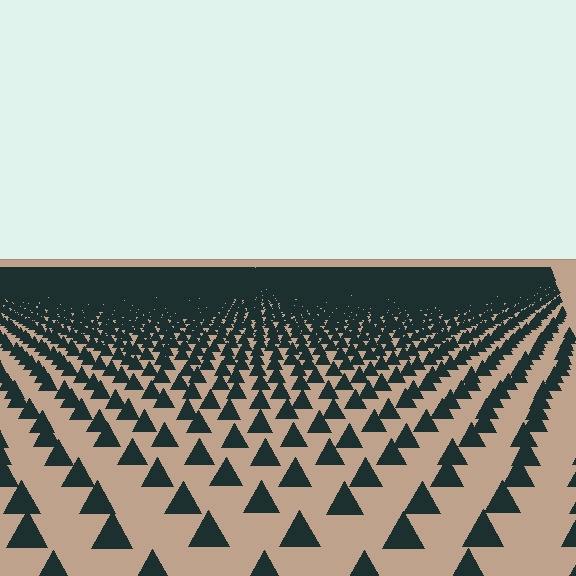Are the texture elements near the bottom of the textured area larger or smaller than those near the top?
Larger. Near the bottom, elements are closer to the viewer and appear at a bigger on-screen size.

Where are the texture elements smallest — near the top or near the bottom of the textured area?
Near the top.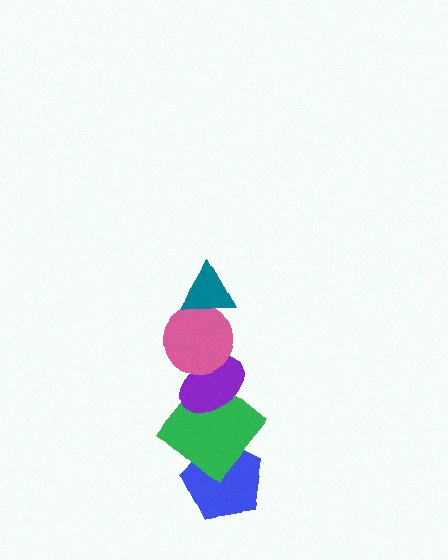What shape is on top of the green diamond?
The purple ellipse is on top of the green diamond.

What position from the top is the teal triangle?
The teal triangle is 1st from the top.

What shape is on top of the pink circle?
The teal triangle is on top of the pink circle.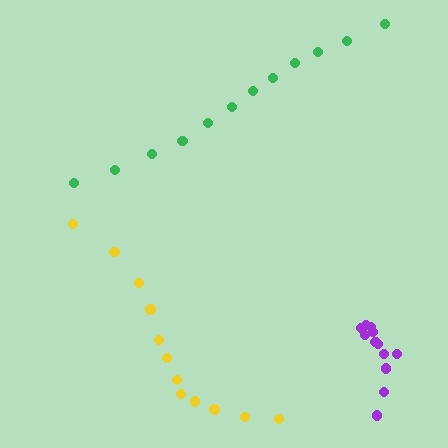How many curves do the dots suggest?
There are 3 distinct paths.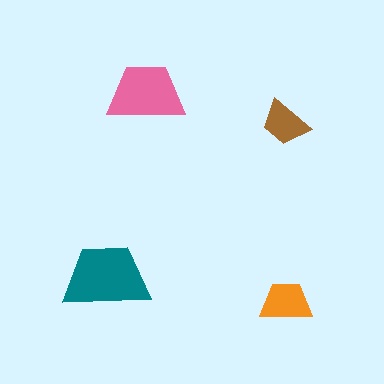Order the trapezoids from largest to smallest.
the teal one, the pink one, the orange one, the brown one.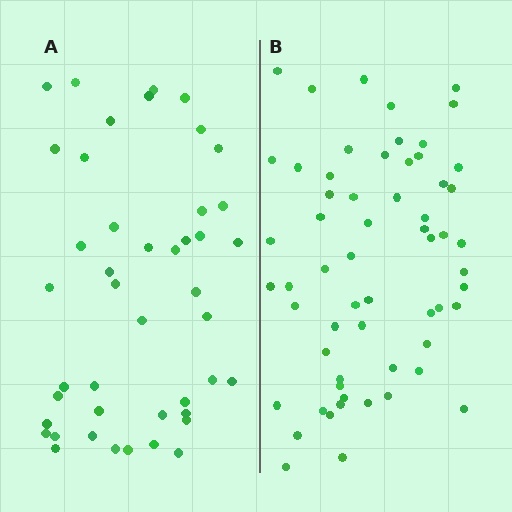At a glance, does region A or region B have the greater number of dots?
Region B (the right region) has more dots.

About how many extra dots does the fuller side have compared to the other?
Region B has approximately 15 more dots than region A.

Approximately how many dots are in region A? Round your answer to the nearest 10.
About 40 dots. (The exact count is 44, which rounds to 40.)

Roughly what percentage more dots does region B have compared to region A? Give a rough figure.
About 35% more.